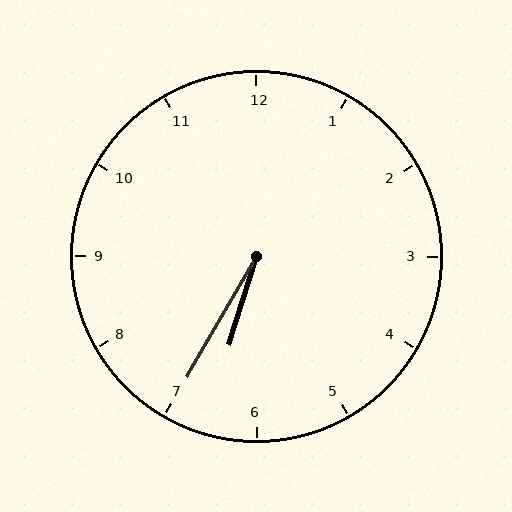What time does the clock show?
6:35.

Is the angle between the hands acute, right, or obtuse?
It is acute.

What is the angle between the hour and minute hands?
Approximately 12 degrees.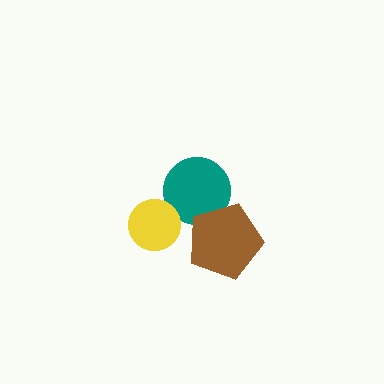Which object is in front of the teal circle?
The brown pentagon is in front of the teal circle.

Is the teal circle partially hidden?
Yes, it is partially covered by another shape.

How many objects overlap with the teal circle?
1 object overlaps with the teal circle.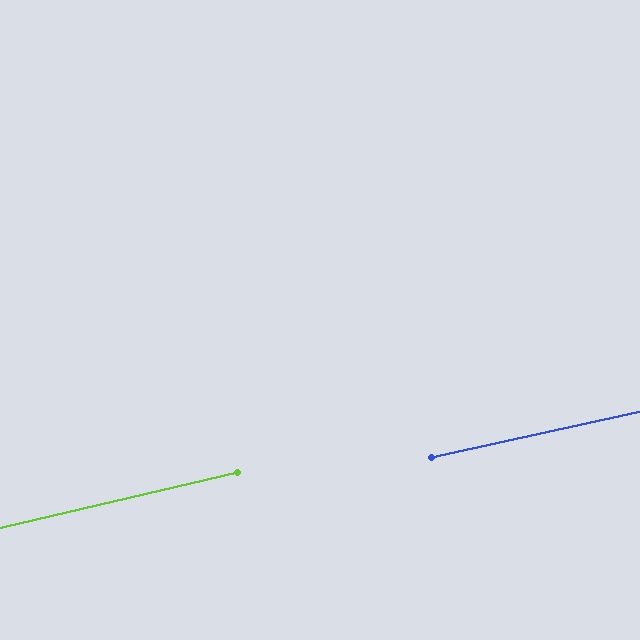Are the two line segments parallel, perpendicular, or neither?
Parallel — their directions differ by only 0.7°.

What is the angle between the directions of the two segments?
Approximately 1 degree.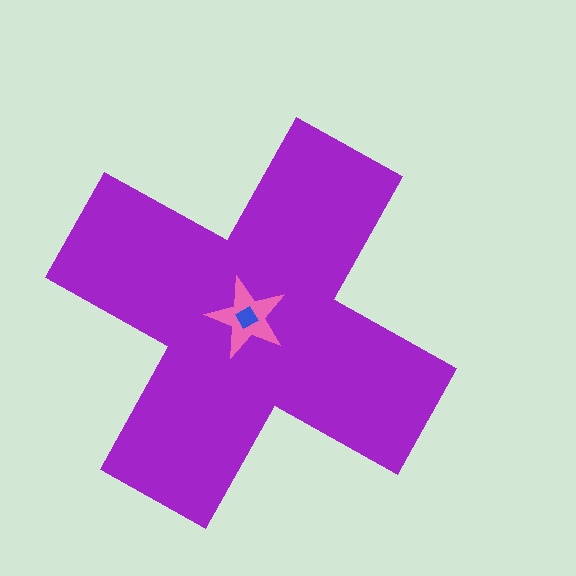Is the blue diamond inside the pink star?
Yes.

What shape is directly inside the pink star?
The blue diamond.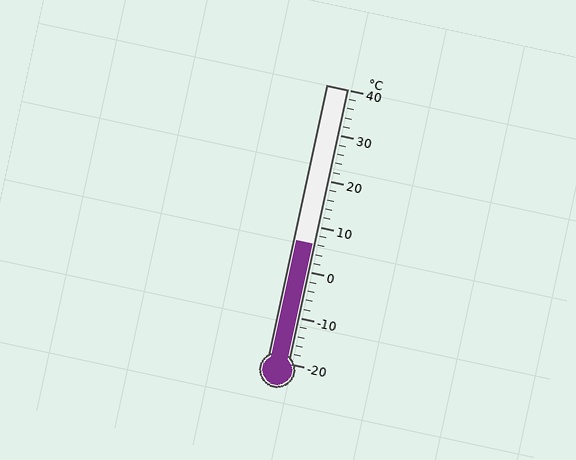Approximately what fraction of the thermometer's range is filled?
The thermometer is filled to approximately 45% of its range.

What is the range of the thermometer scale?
The thermometer scale ranges from -20°C to 40°C.